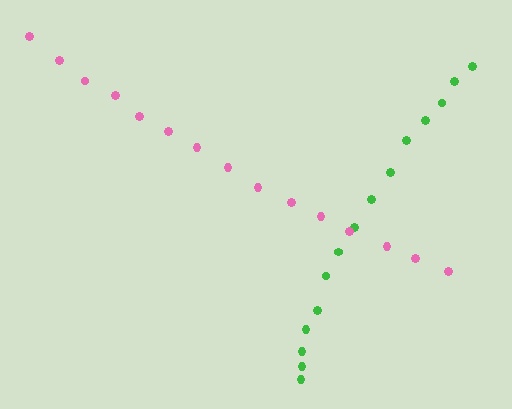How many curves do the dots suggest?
There are 2 distinct paths.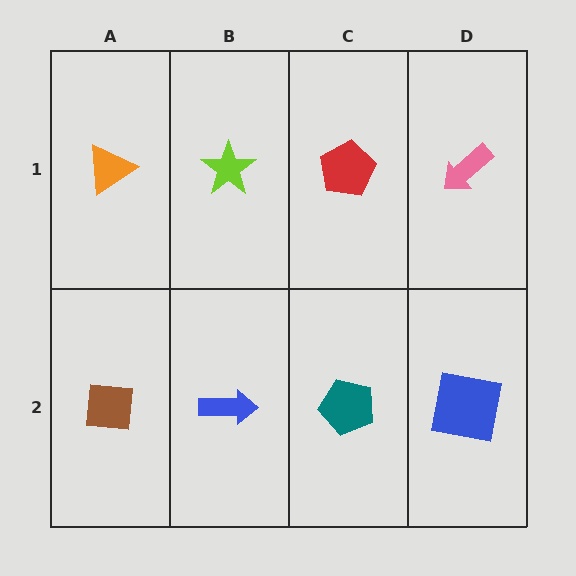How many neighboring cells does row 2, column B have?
3.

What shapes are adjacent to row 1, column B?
A blue arrow (row 2, column B), an orange triangle (row 1, column A), a red pentagon (row 1, column C).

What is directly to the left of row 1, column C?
A lime star.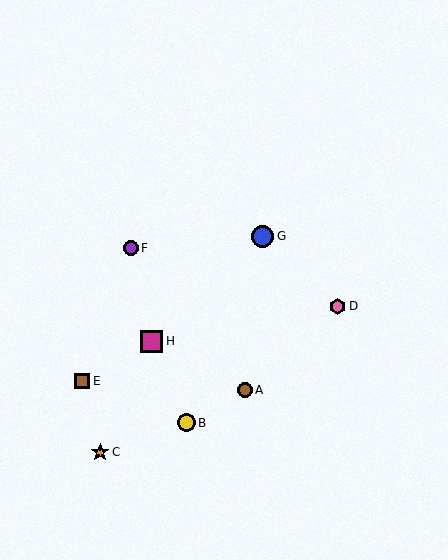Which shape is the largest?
The blue circle (labeled G) is the largest.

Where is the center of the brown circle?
The center of the brown circle is at (245, 390).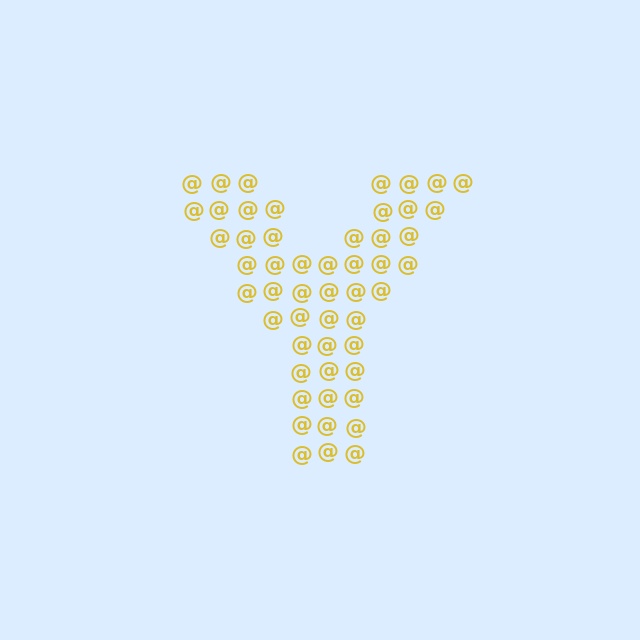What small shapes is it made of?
It is made of small at signs.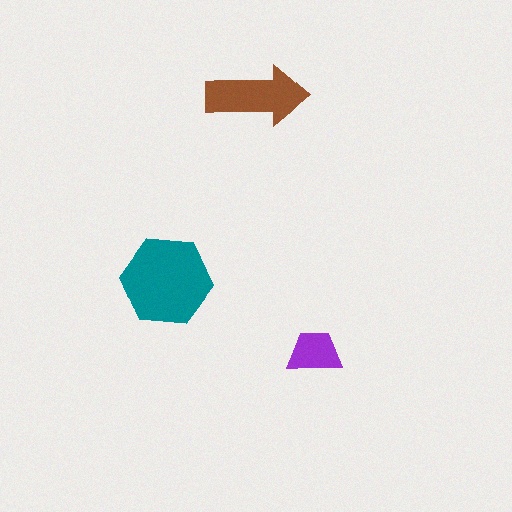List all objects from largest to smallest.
The teal hexagon, the brown arrow, the purple trapezoid.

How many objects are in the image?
There are 3 objects in the image.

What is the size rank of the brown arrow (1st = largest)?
2nd.